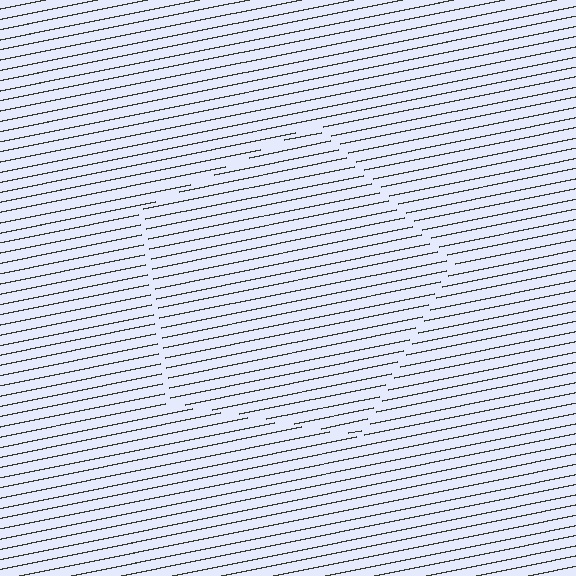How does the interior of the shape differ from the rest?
The interior of the shape contains the same grating, shifted by half a period — the contour is defined by the phase discontinuity where line-ends from the inner and outer gratings abut.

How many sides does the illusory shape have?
5 sides — the line-ends trace a pentagon.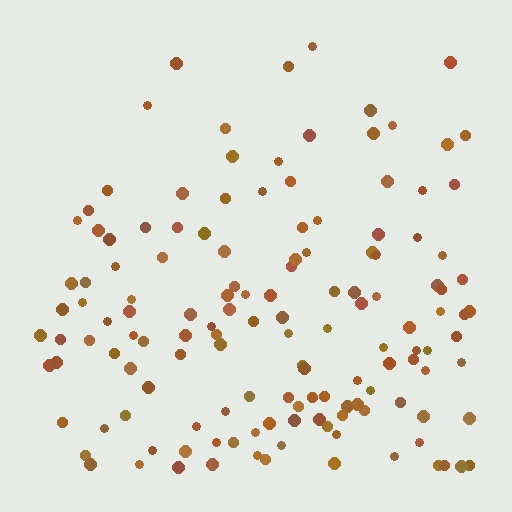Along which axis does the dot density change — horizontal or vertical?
Vertical.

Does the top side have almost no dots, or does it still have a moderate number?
Still a moderate number, just noticeably fewer than the bottom.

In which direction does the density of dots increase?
From top to bottom, with the bottom side densest.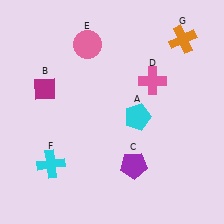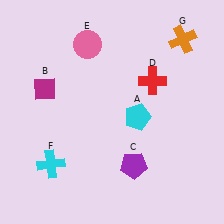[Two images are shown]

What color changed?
The cross (D) changed from pink in Image 1 to red in Image 2.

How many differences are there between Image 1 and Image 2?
There is 1 difference between the two images.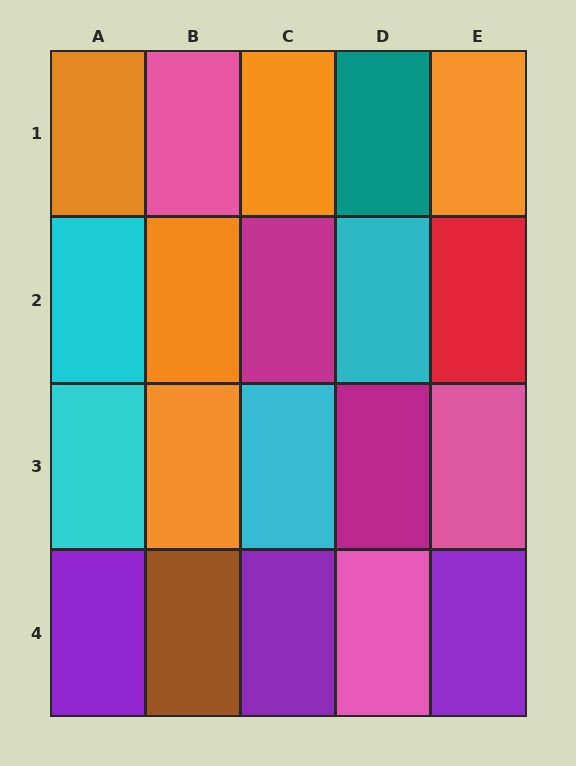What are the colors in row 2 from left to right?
Cyan, orange, magenta, cyan, red.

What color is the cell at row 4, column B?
Brown.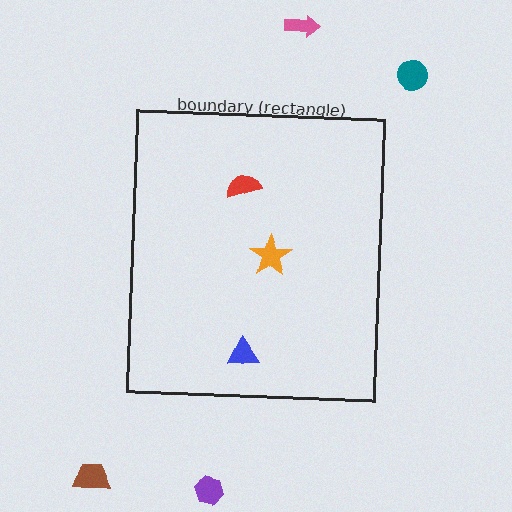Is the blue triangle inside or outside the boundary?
Inside.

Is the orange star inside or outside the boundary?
Inside.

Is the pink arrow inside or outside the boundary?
Outside.